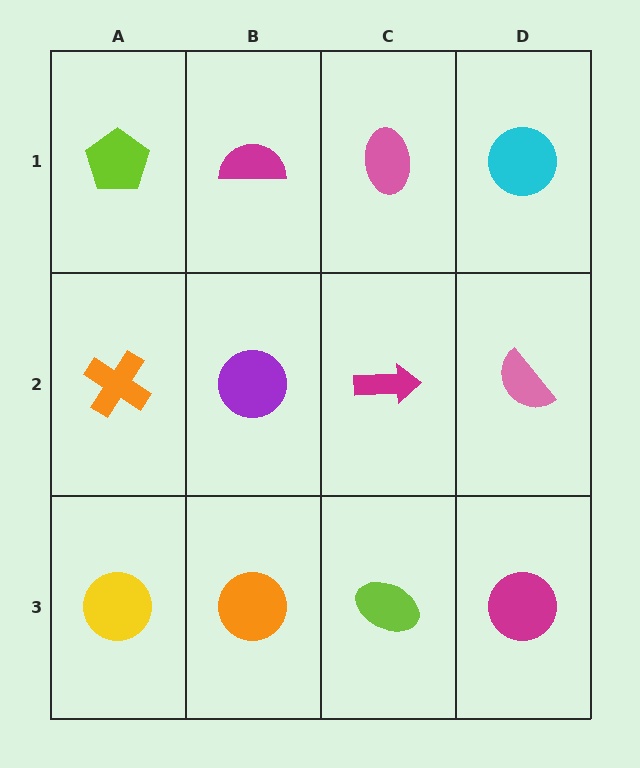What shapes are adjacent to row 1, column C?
A magenta arrow (row 2, column C), a magenta semicircle (row 1, column B), a cyan circle (row 1, column D).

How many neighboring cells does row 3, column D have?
2.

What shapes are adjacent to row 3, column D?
A pink semicircle (row 2, column D), a lime ellipse (row 3, column C).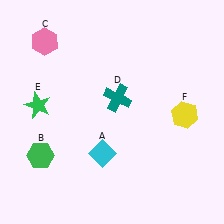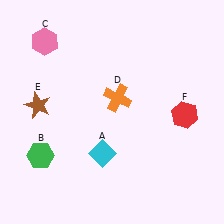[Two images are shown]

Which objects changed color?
D changed from teal to orange. E changed from green to brown. F changed from yellow to red.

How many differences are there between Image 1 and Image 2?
There are 3 differences between the two images.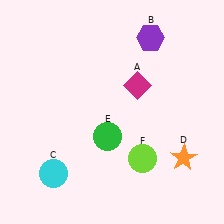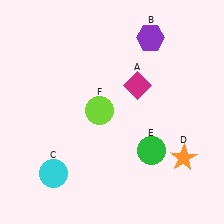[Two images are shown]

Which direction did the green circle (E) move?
The green circle (E) moved right.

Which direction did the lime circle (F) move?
The lime circle (F) moved up.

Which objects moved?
The objects that moved are: the green circle (E), the lime circle (F).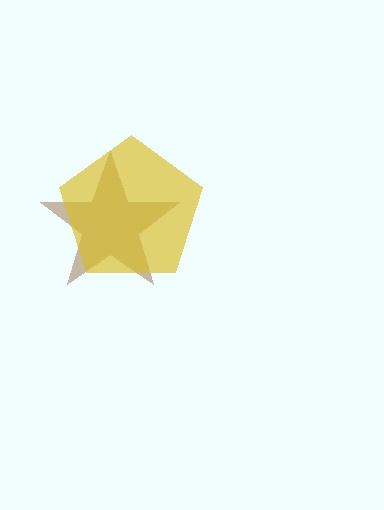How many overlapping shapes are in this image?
There are 2 overlapping shapes in the image.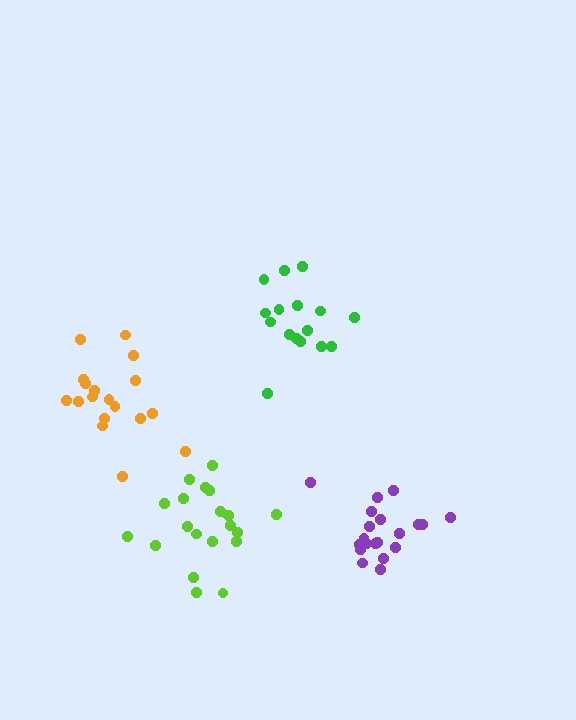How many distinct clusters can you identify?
There are 4 distinct clusters.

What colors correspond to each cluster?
The clusters are colored: lime, green, purple, orange.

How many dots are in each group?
Group 1: 20 dots, Group 2: 16 dots, Group 3: 20 dots, Group 4: 18 dots (74 total).